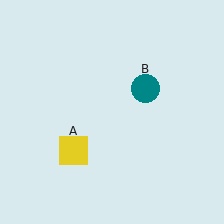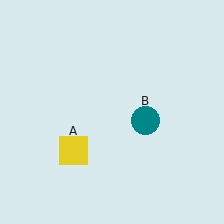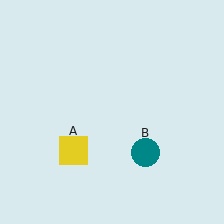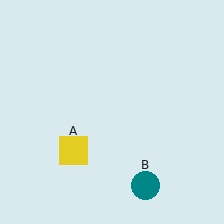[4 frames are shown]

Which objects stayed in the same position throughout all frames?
Yellow square (object A) remained stationary.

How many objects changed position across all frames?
1 object changed position: teal circle (object B).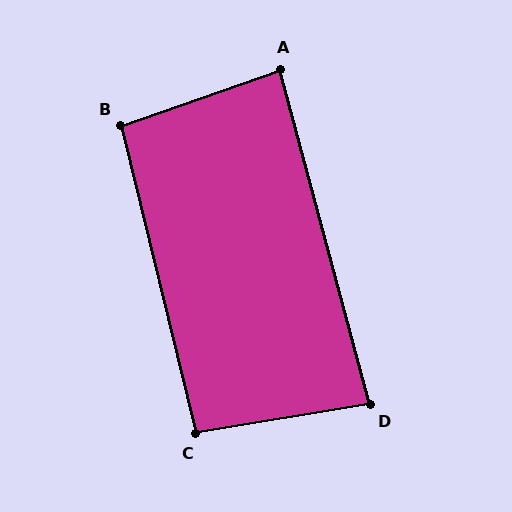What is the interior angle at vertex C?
Approximately 94 degrees (approximately right).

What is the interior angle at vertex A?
Approximately 86 degrees (approximately right).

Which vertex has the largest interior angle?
B, at approximately 96 degrees.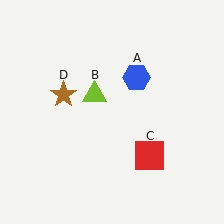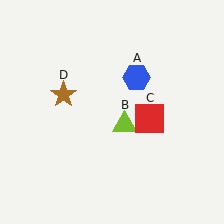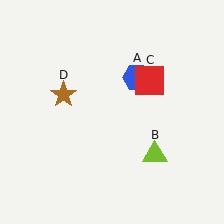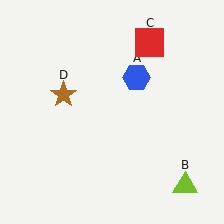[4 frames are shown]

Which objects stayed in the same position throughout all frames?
Blue hexagon (object A) and brown star (object D) remained stationary.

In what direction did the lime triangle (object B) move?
The lime triangle (object B) moved down and to the right.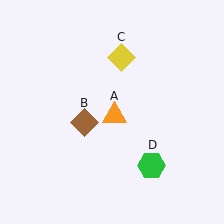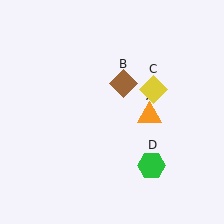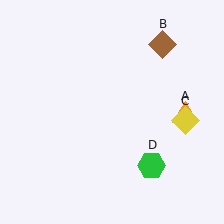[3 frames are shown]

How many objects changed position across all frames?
3 objects changed position: orange triangle (object A), brown diamond (object B), yellow diamond (object C).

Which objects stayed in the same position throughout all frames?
Green hexagon (object D) remained stationary.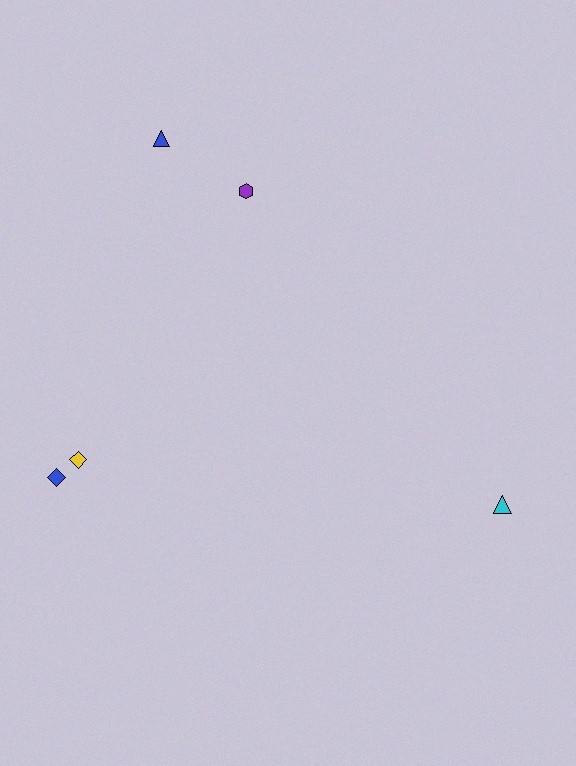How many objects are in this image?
There are 5 objects.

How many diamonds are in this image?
There are 2 diamonds.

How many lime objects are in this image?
There are no lime objects.